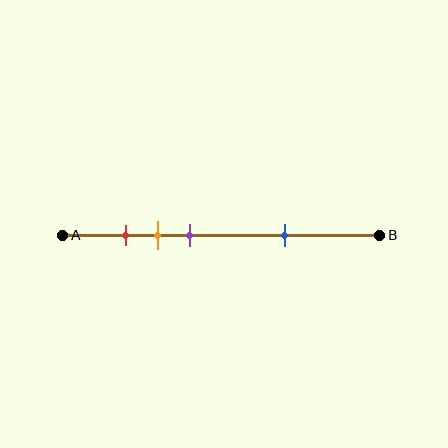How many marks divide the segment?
There are 4 marks dividing the segment.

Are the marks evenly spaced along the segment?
No, the marks are not evenly spaced.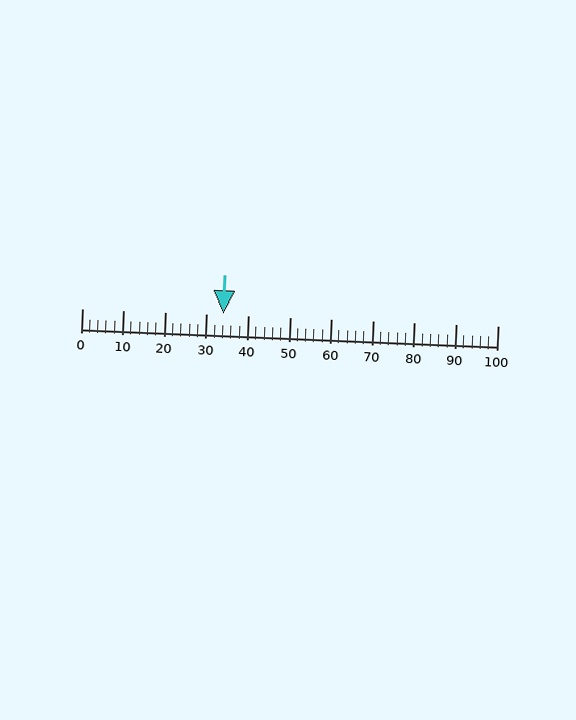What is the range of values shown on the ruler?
The ruler shows values from 0 to 100.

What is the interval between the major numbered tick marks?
The major tick marks are spaced 10 units apart.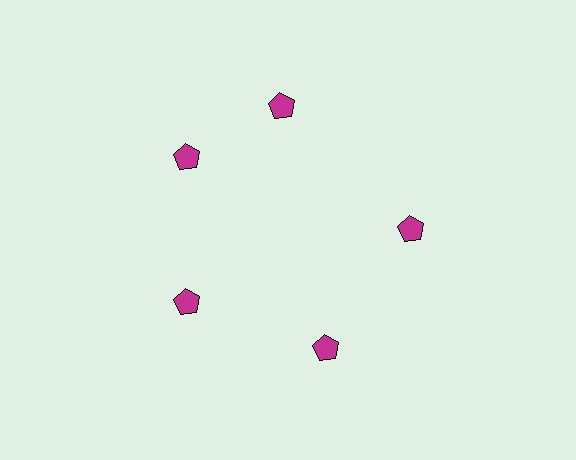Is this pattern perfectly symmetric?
No. The 5 magenta pentagons are arranged in a ring, but one element near the 1 o'clock position is rotated out of alignment along the ring, breaking the 5-fold rotational symmetry.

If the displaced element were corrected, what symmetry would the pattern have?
It would have 5-fold rotational symmetry — the pattern would map onto itself every 72 degrees.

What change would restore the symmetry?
The symmetry would be restored by rotating it back into even spacing with its neighbors so that all 5 pentagons sit at equal angles and equal distance from the center.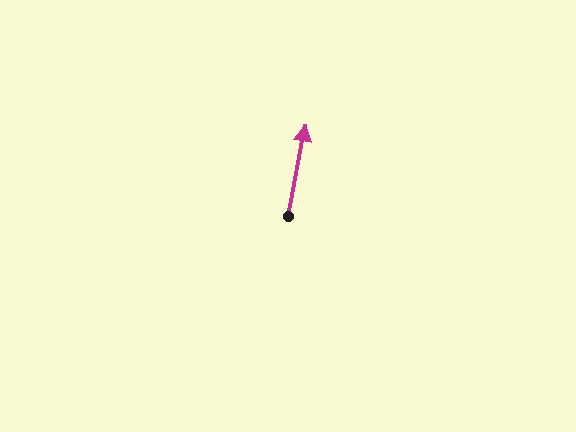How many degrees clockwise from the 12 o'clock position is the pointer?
Approximately 11 degrees.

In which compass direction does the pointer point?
North.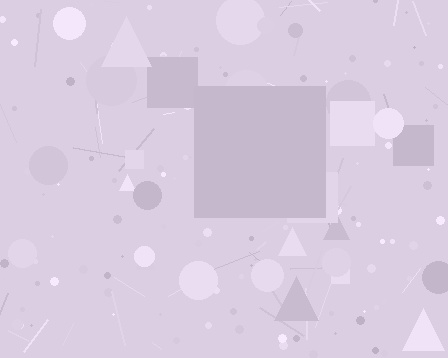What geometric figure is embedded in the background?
A square is embedded in the background.